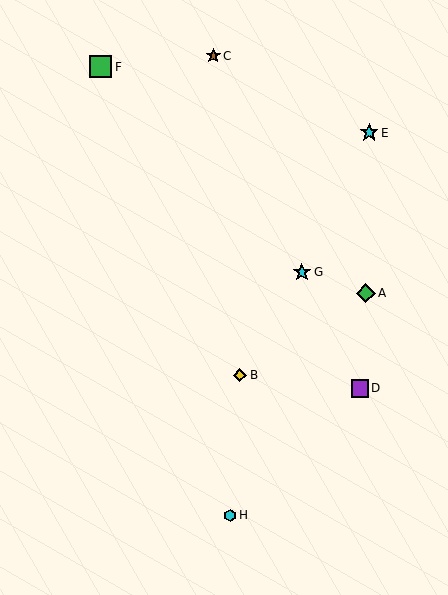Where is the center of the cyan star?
The center of the cyan star is at (302, 272).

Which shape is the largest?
The green square (labeled F) is the largest.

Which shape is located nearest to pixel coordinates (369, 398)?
The purple square (labeled D) at (360, 389) is nearest to that location.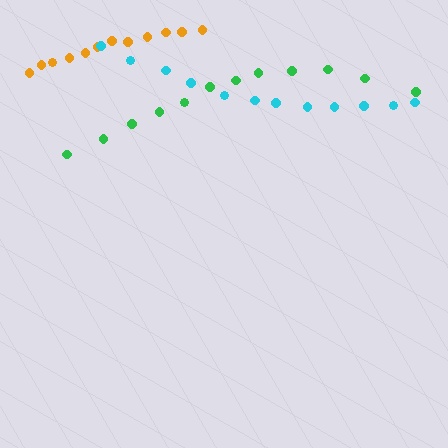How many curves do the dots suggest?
There are 3 distinct paths.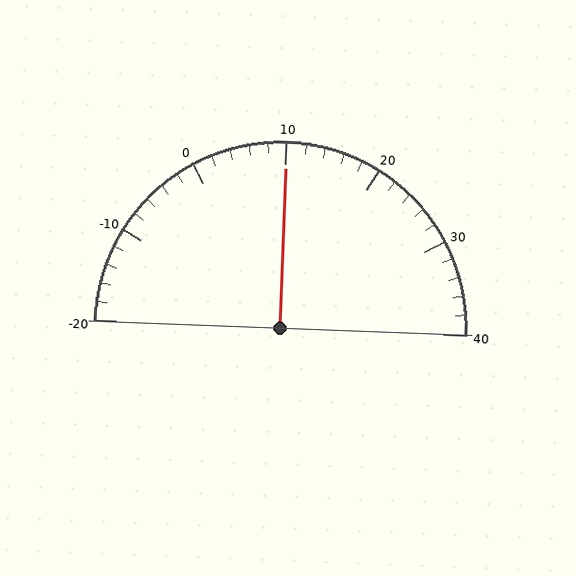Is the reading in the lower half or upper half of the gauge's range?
The reading is in the upper half of the range (-20 to 40).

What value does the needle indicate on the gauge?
The needle indicates approximately 10.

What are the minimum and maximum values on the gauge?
The gauge ranges from -20 to 40.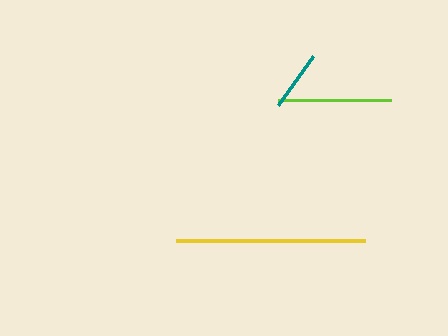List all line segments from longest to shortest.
From longest to shortest: yellow, lime, teal.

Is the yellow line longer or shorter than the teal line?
The yellow line is longer than the teal line.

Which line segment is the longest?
The yellow line is the longest at approximately 189 pixels.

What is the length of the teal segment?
The teal segment is approximately 61 pixels long.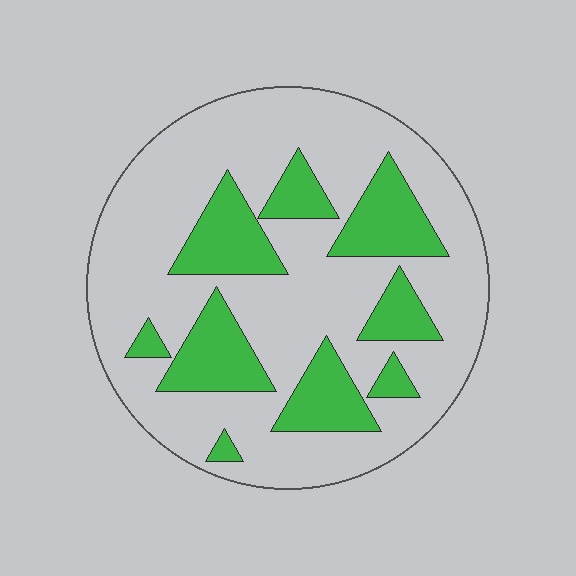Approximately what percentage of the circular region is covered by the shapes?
Approximately 25%.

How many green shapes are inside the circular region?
9.